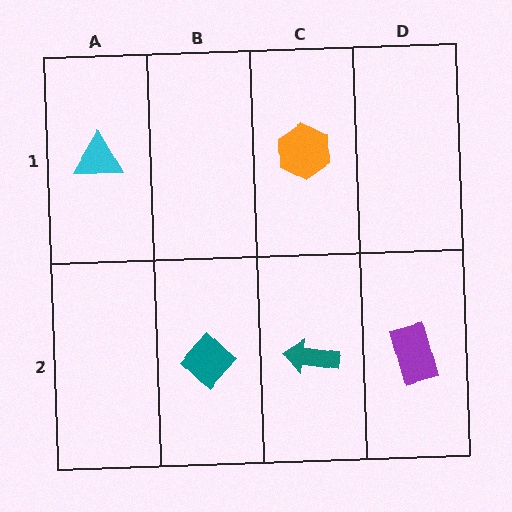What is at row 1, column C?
An orange hexagon.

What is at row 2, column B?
A teal diamond.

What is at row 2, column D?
A purple rectangle.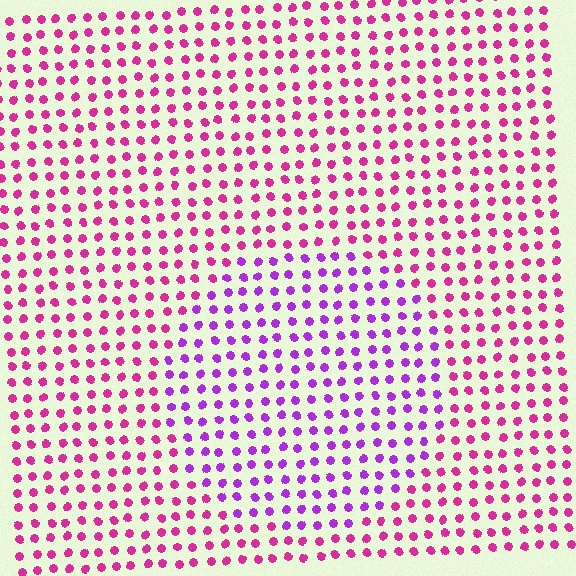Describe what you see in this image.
The image is filled with small magenta elements in a uniform arrangement. A circle-shaped region is visible where the elements are tinted to a slightly different hue, forming a subtle color boundary.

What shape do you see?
I see a circle.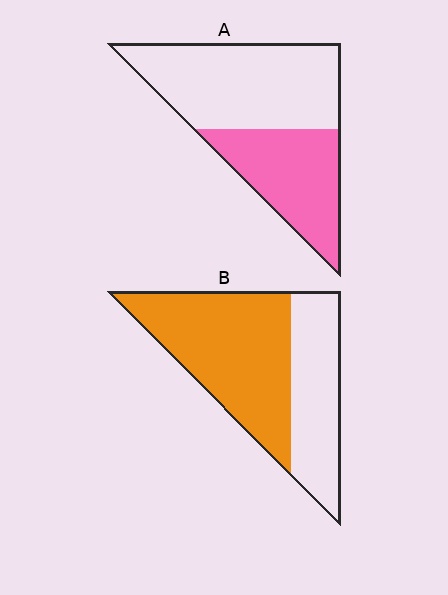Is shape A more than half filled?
No.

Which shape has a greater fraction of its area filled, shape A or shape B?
Shape B.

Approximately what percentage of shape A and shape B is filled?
A is approximately 40% and B is approximately 60%.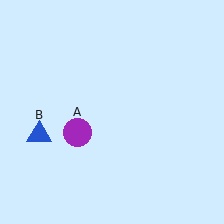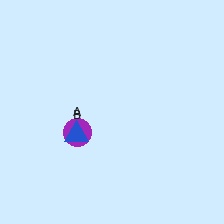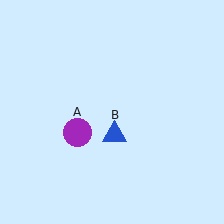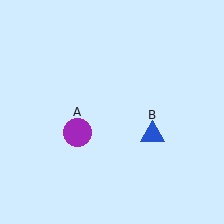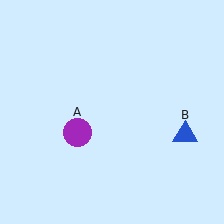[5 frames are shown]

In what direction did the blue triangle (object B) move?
The blue triangle (object B) moved right.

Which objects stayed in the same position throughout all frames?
Purple circle (object A) remained stationary.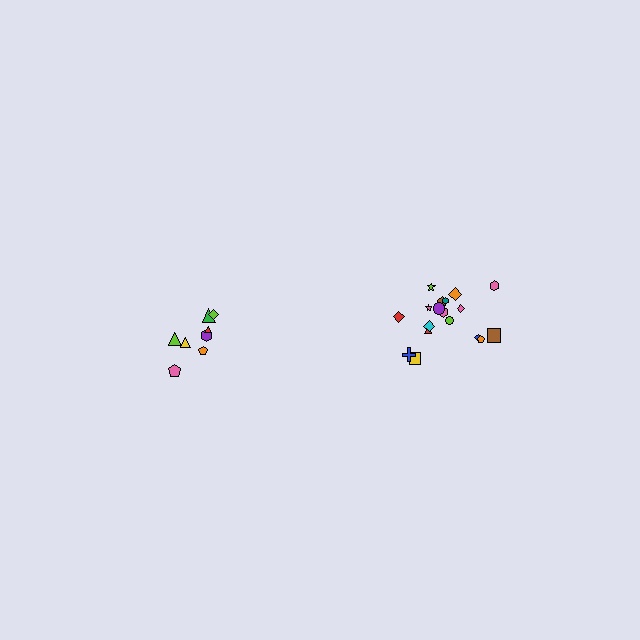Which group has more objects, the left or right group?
The right group.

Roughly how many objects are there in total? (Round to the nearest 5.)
Roughly 25 objects in total.